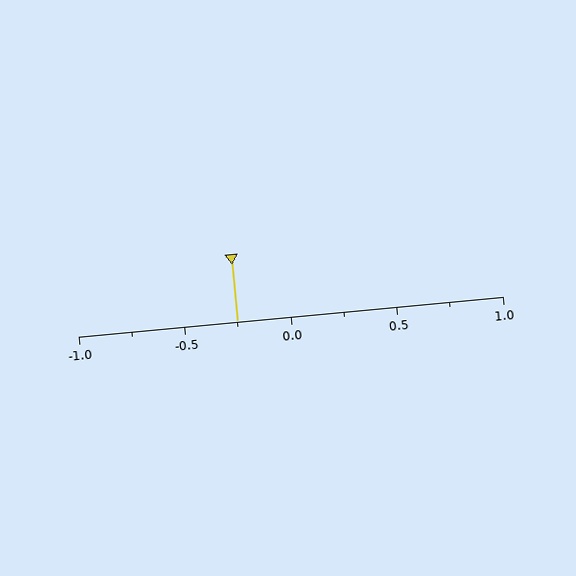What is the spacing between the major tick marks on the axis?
The major ticks are spaced 0.5 apart.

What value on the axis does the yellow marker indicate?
The marker indicates approximately -0.25.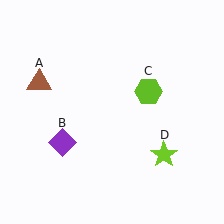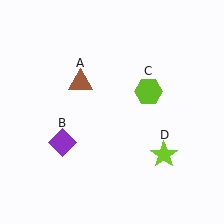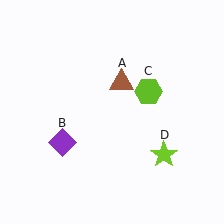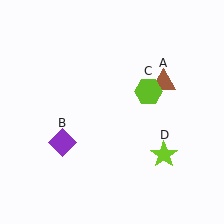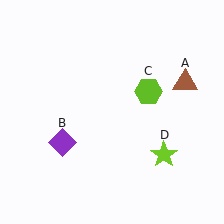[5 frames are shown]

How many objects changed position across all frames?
1 object changed position: brown triangle (object A).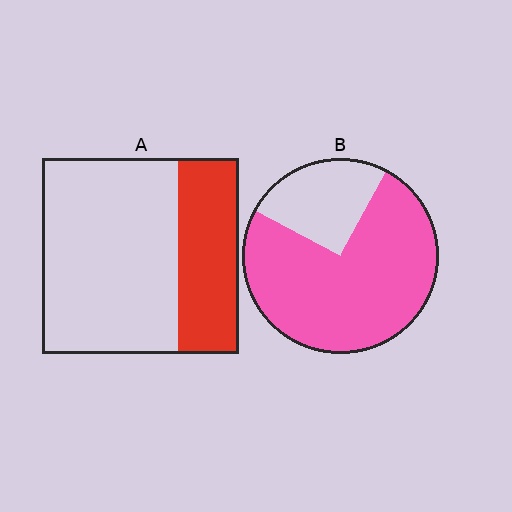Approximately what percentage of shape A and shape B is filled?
A is approximately 30% and B is approximately 75%.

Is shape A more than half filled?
No.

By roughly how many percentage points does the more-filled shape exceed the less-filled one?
By roughly 45 percentage points (B over A).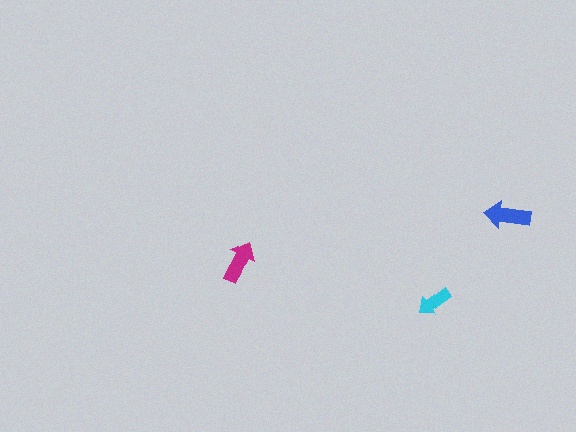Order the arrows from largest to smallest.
the blue one, the magenta one, the cyan one.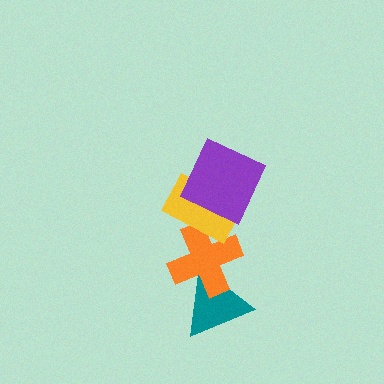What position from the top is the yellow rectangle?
The yellow rectangle is 2nd from the top.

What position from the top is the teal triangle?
The teal triangle is 4th from the top.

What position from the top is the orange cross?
The orange cross is 3rd from the top.